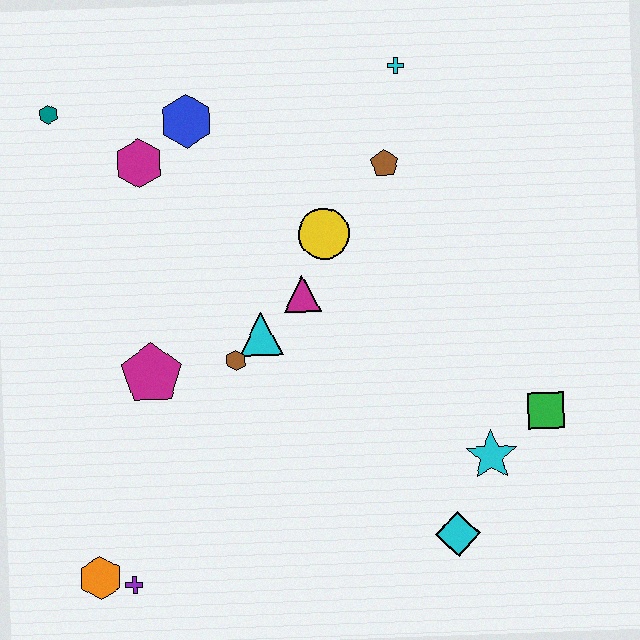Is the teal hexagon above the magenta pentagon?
Yes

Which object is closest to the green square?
The cyan star is closest to the green square.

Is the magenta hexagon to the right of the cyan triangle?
No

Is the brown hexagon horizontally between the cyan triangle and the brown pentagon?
No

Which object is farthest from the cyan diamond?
The teal hexagon is farthest from the cyan diamond.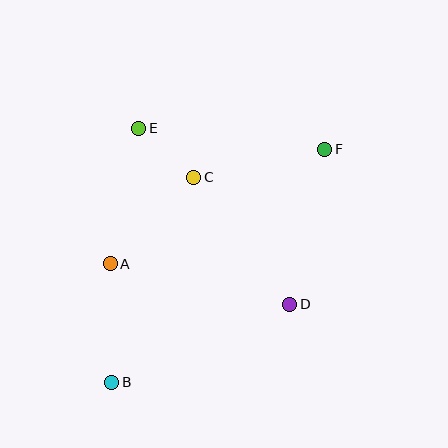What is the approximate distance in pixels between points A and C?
The distance between A and C is approximately 120 pixels.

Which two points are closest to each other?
Points C and E are closest to each other.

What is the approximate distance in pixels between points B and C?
The distance between B and C is approximately 221 pixels.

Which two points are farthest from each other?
Points B and F are farthest from each other.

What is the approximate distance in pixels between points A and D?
The distance between A and D is approximately 184 pixels.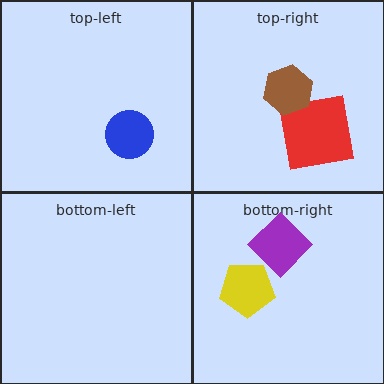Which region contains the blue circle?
The top-left region.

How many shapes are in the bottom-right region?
2.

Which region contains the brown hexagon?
The top-right region.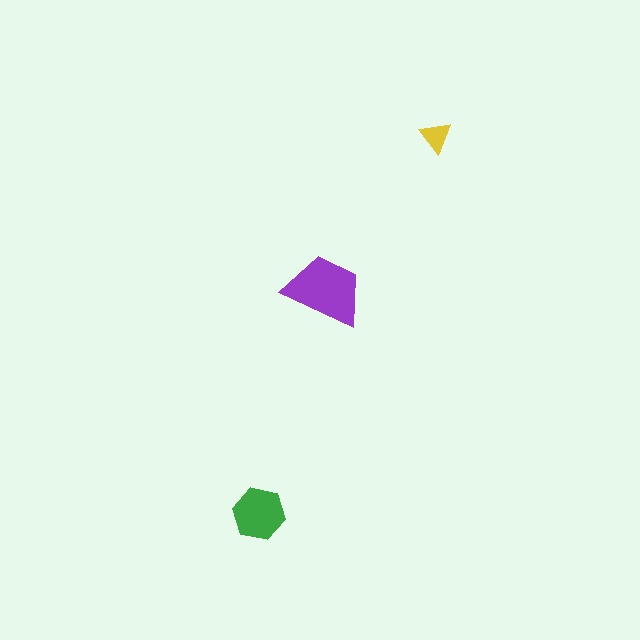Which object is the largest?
The purple trapezoid.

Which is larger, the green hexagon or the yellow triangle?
The green hexagon.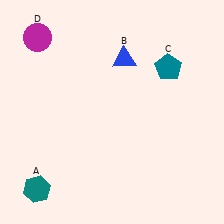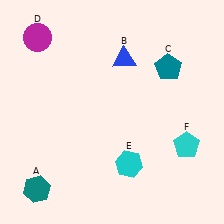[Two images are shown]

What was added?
A cyan hexagon (E), a cyan pentagon (F) were added in Image 2.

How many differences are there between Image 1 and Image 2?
There are 2 differences between the two images.